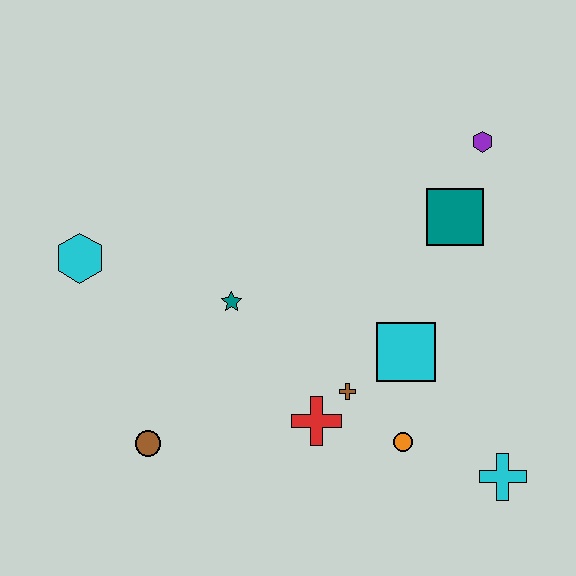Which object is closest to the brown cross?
The red cross is closest to the brown cross.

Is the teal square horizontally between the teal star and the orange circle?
No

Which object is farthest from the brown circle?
The purple hexagon is farthest from the brown circle.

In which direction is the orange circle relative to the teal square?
The orange circle is below the teal square.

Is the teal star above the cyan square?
Yes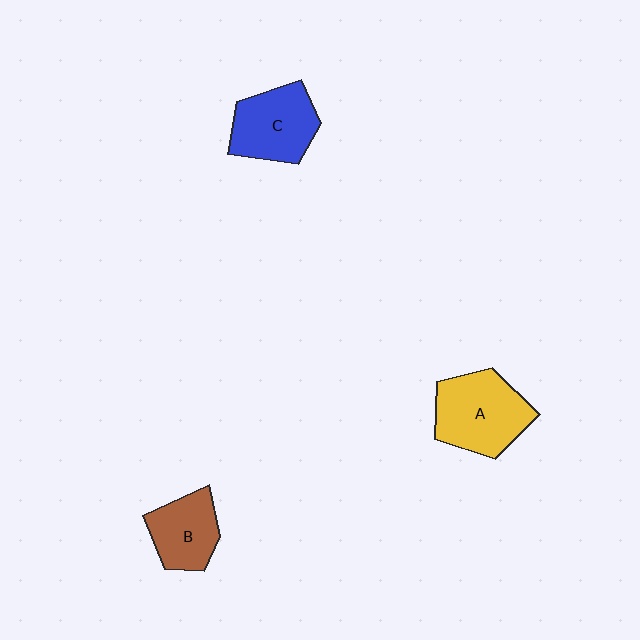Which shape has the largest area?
Shape A (yellow).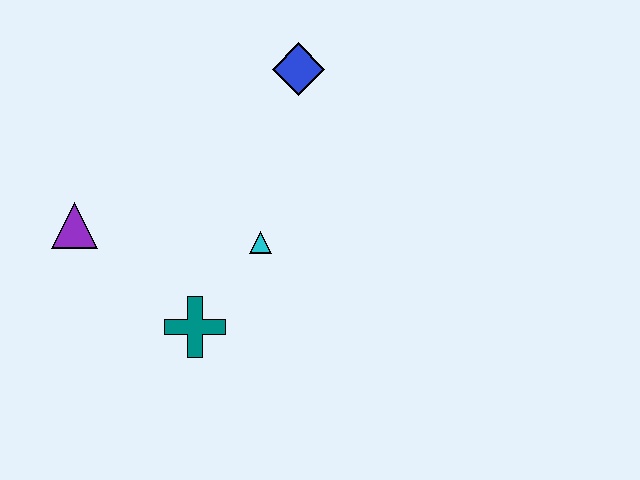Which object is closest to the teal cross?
The cyan triangle is closest to the teal cross.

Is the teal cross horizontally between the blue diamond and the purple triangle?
Yes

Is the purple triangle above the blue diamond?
No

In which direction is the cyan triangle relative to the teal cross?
The cyan triangle is above the teal cross.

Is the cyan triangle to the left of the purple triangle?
No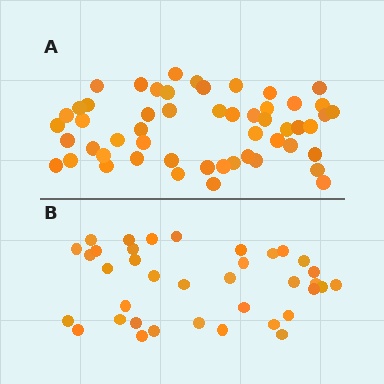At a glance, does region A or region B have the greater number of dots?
Region A (the top region) has more dots.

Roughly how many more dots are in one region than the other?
Region A has approximately 15 more dots than region B.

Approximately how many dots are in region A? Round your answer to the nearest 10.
About 50 dots. (The exact count is 53, which rounds to 50.)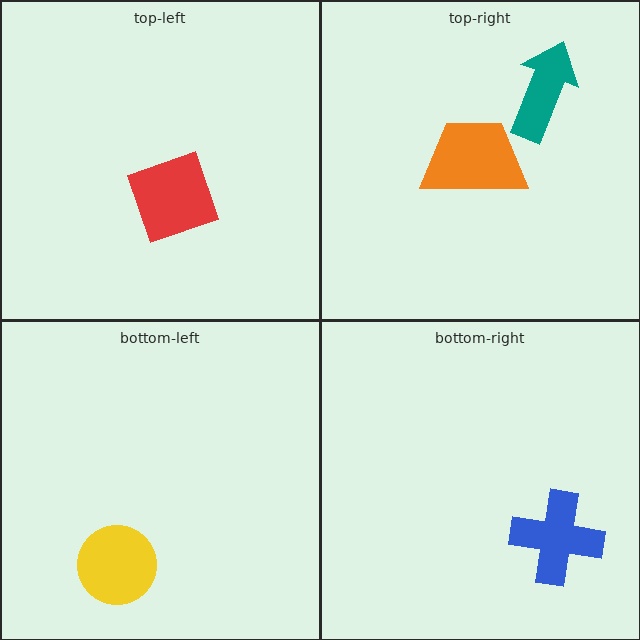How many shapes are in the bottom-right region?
1.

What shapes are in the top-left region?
The red diamond.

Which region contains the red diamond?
The top-left region.